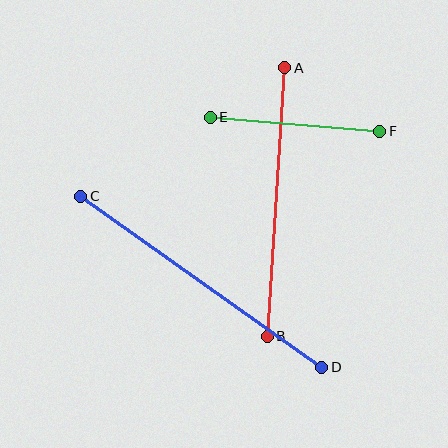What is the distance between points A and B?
The distance is approximately 269 pixels.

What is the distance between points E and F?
The distance is approximately 170 pixels.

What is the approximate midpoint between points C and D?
The midpoint is at approximately (201, 282) pixels.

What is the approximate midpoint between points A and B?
The midpoint is at approximately (276, 202) pixels.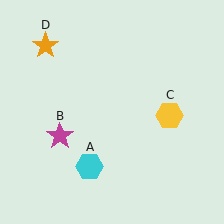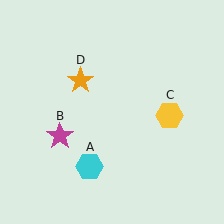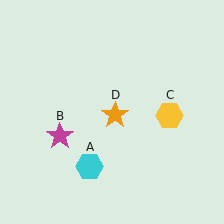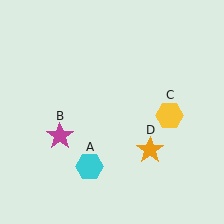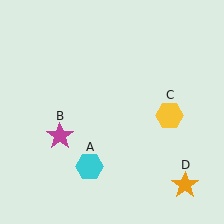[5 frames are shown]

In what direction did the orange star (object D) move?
The orange star (object D) moved down and to the right.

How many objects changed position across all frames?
1 object changed position: orange star (object D).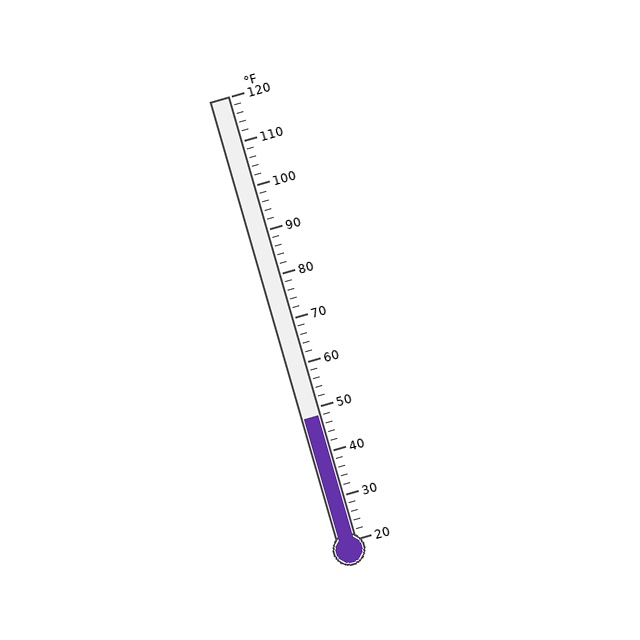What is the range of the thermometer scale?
The thermometer scale ranges from 20°F to 120°F.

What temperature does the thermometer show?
The thermometer shows approximately 48°F.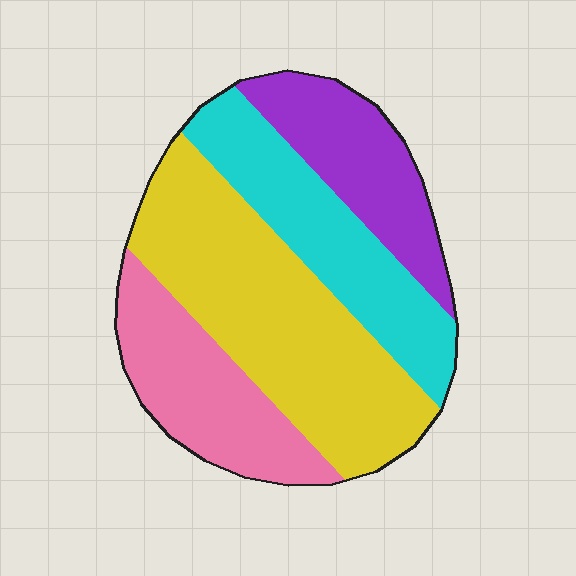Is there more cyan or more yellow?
Yellow.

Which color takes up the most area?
Yellow, at roughly 40%.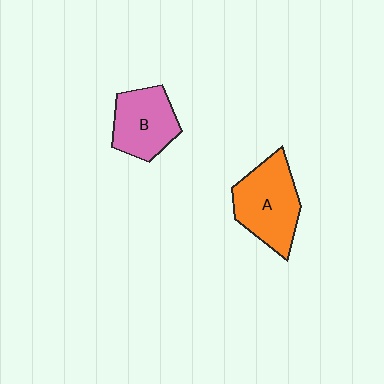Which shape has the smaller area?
Shape B (pink).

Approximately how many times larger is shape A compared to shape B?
Approximately 1.2 times.